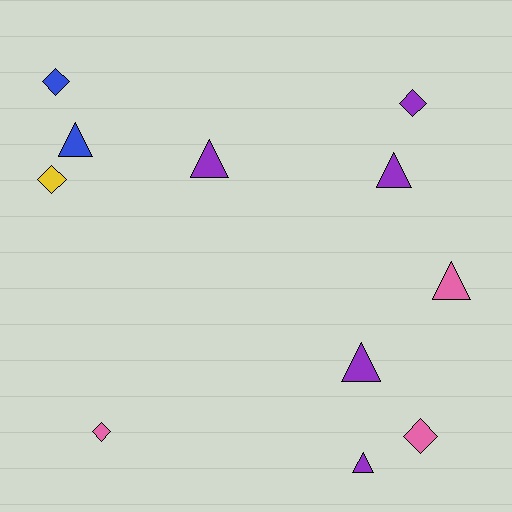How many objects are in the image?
There are 11 objects.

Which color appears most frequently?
Purple, with 5 objects.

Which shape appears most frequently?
Triangle, with 6 objects.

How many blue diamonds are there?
There is 1 blue diamond.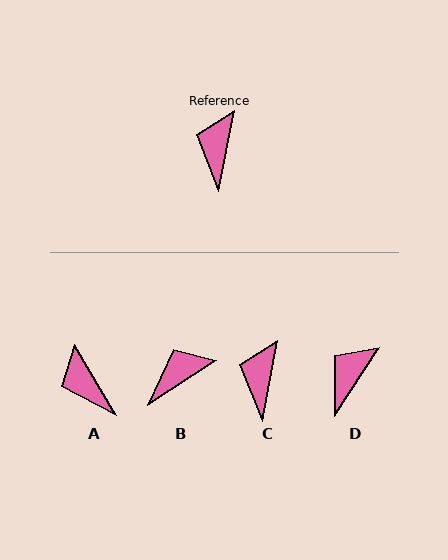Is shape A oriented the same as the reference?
No, it is off by about 41 degrees.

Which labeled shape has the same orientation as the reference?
C.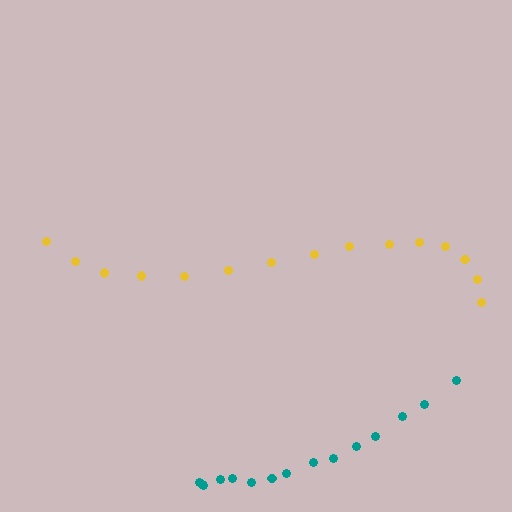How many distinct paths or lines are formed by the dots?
There are 2 distinct paths.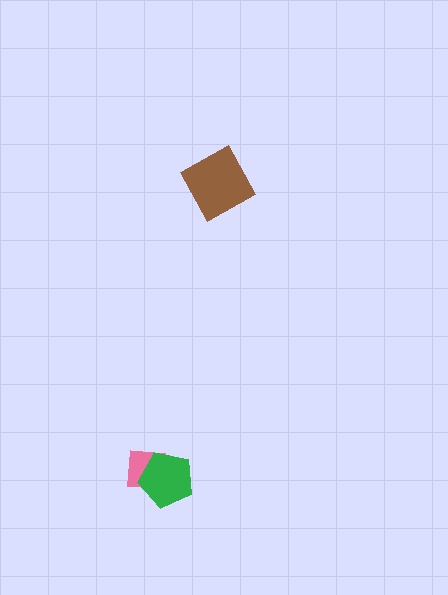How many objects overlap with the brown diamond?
0 objects overlap with the brown diamond.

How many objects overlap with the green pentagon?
1 object overlaps with the green pentagon.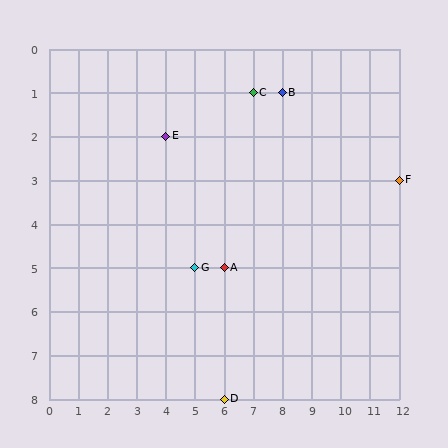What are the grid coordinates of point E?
Point E is at grid coordinates (4, 2).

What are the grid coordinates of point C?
Point C is at grid coordinates (7, 1).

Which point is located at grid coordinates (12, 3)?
Point F is at (12, 3).